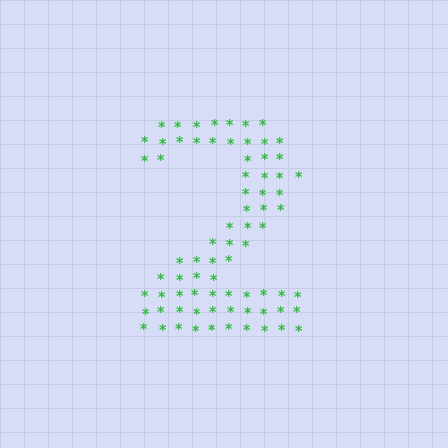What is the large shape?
The large shape is the digit 2.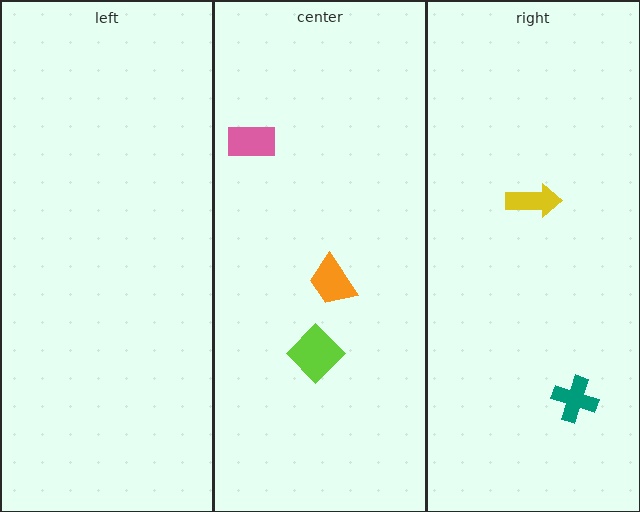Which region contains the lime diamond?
The center region.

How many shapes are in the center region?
3.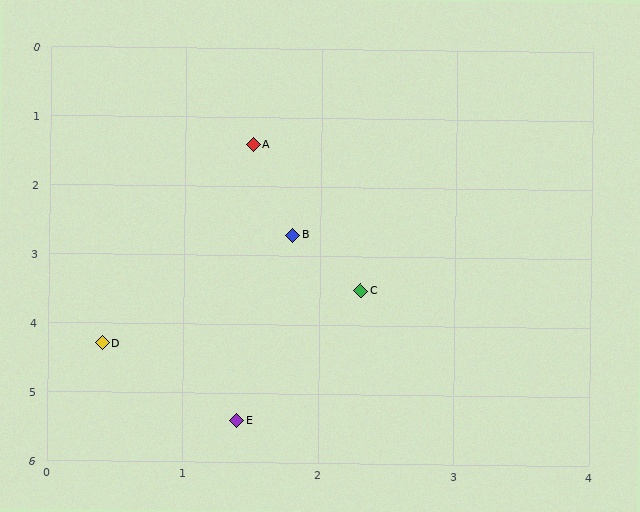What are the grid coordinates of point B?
Point B is at approximately (1.8, 2.7).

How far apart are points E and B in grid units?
Points E and B are about 2.7 grid units apart.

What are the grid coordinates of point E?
Point E is at approximately (1.4, 5.4).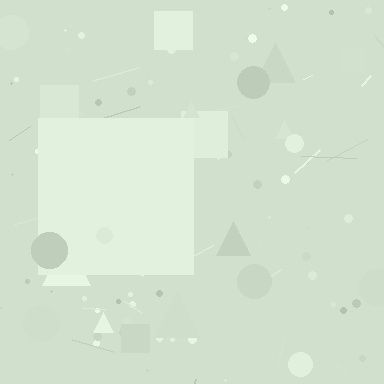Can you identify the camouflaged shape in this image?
The camouflaged shape is a square.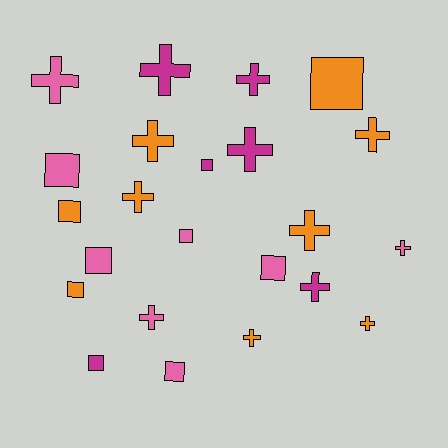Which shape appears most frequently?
Cross, with 13 objects.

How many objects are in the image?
There are 23 objects.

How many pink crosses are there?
There are 3 pink crosses.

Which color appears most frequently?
Orange, with 9 objects.